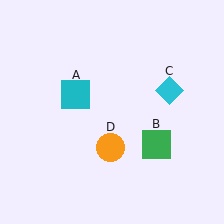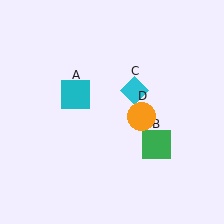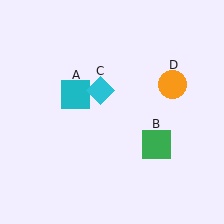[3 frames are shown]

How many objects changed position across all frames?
2 objects changed position: cyan diamond (object C), orange circle (object D).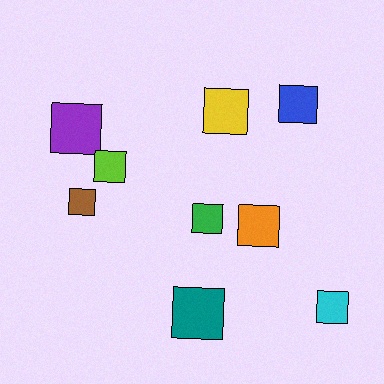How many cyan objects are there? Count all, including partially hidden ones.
There is 1 cyan object.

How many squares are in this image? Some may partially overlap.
There are 9 squares.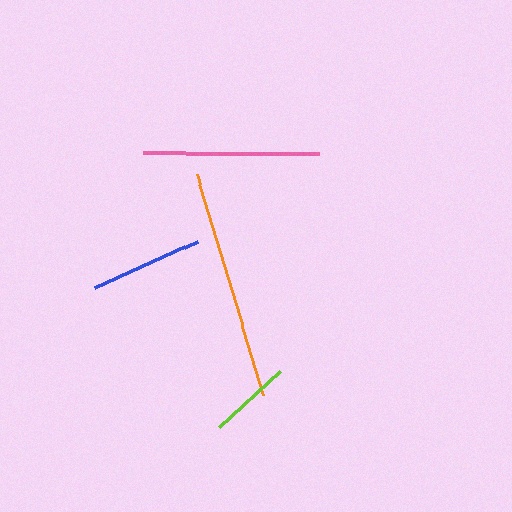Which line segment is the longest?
The orange line is the longest at approximately 232 pixels.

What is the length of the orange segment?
The orange segment is approximately 232 pixels long.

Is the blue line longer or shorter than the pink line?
The pink line is longer than the blue line.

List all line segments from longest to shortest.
From longest to shortest: orange, pink, blue, lime.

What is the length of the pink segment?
The pink segment is approximately 175 pixels long.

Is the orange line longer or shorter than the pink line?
The orange line is longer than the pink line.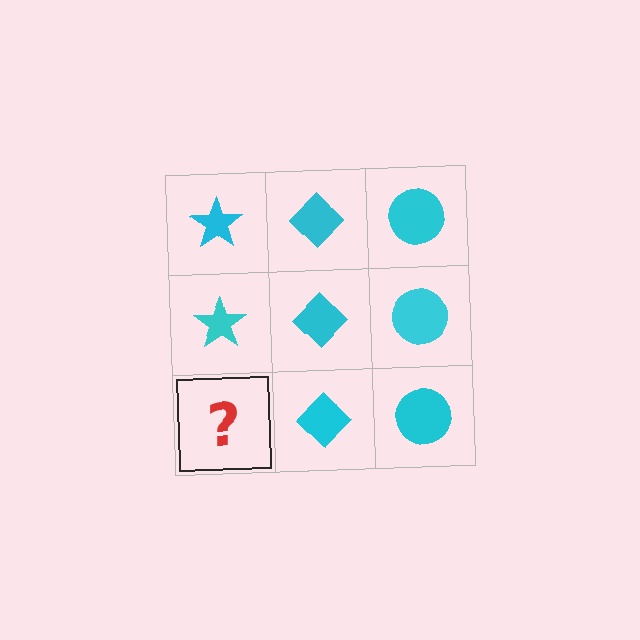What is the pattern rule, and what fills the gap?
The rule is that each column has a consistent shape. The gap should be filled with a cyan star.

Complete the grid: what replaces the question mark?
The question mark should be replaced with a cyan star.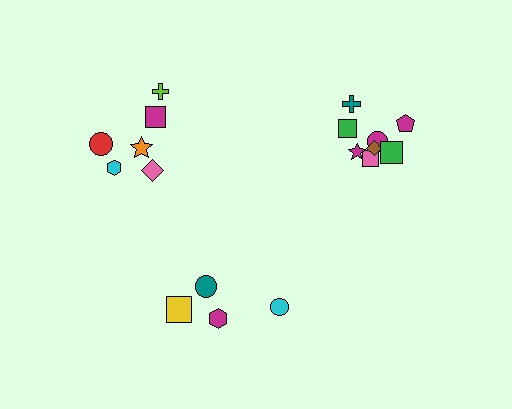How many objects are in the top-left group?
There are 6 objects.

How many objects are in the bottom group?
There are 4 objects.